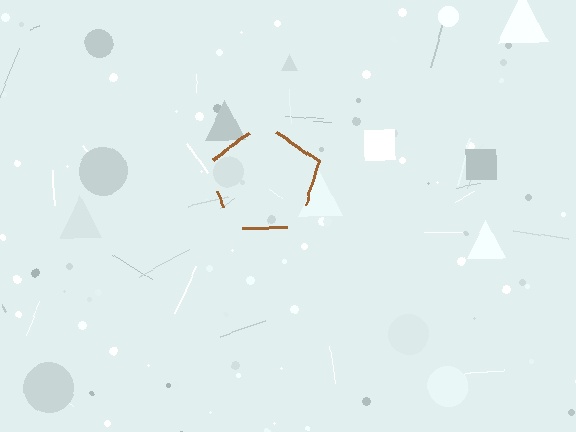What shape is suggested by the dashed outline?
The dashed outline suggests a pentagon.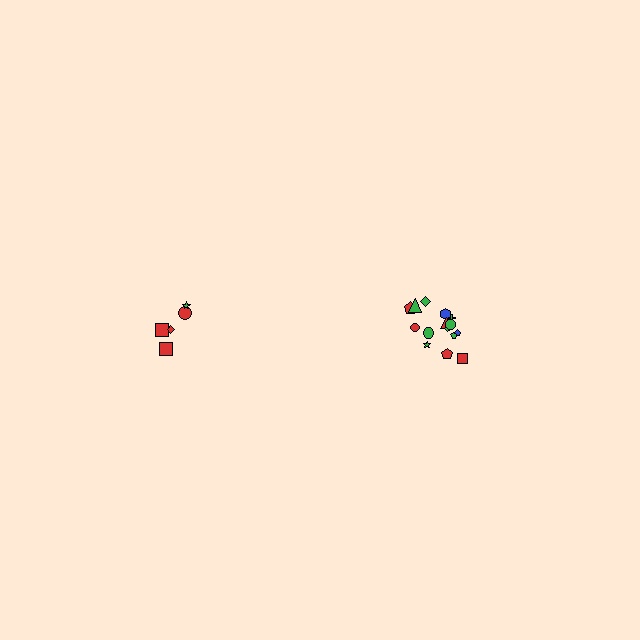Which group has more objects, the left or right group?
The right group.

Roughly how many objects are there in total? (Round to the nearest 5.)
Roughly 20 objects in total.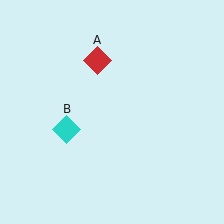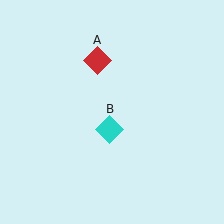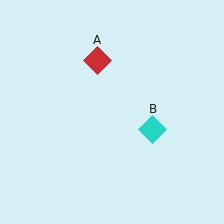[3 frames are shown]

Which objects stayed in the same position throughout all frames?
Red diamond (object A) remained stationary.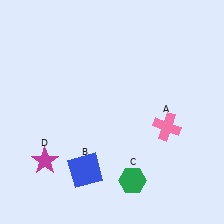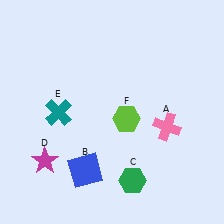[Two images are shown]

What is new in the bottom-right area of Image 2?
A lime hexagon (F) was added in the bottom-right area of Image 2.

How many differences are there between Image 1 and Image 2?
There are 2 differences between the two images.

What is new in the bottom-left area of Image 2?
A teal cross (E) was added in the bottom-left area of Image 2.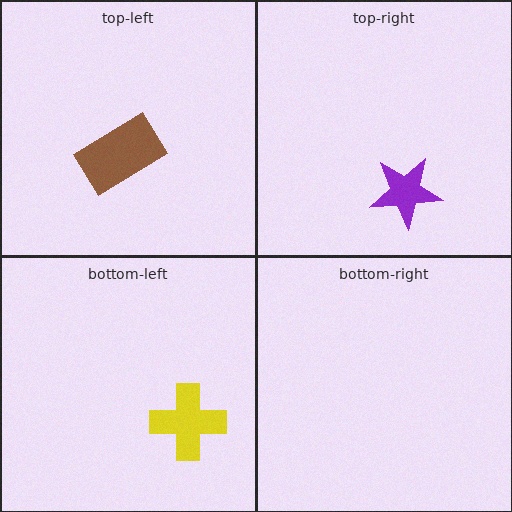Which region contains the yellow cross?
The bottom-left region.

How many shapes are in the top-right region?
1.